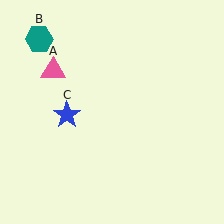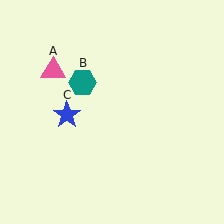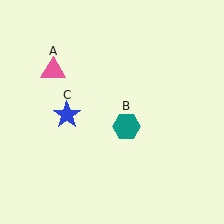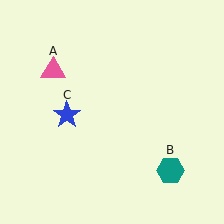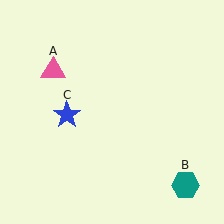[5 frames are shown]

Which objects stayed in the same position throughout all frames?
Pink triangle (object A) and blue star (object C) remained stationary.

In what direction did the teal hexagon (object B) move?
The teal hexagon (object B) moved down and to the right.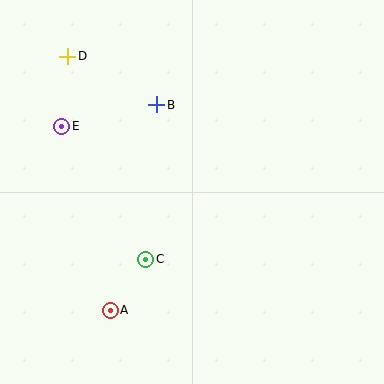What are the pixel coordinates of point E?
Point E is at (62, 126).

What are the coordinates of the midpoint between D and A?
The midpoint between D and A is at (89, 183).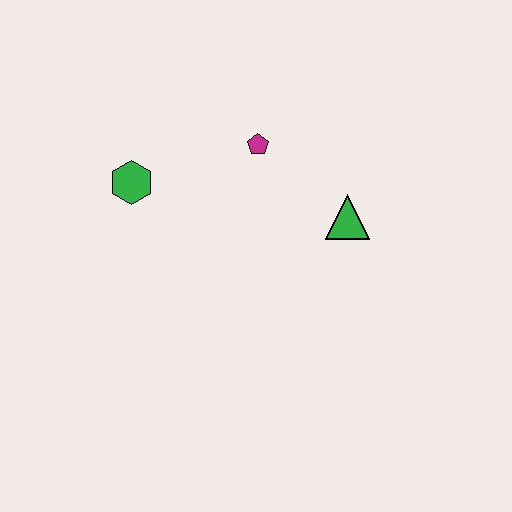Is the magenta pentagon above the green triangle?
Yes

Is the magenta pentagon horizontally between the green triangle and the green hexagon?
Yes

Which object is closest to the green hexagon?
The magenta pentagon is closest to the green hexagon.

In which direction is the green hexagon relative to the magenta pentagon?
The green hexagon is to the left of the magenta pentagon.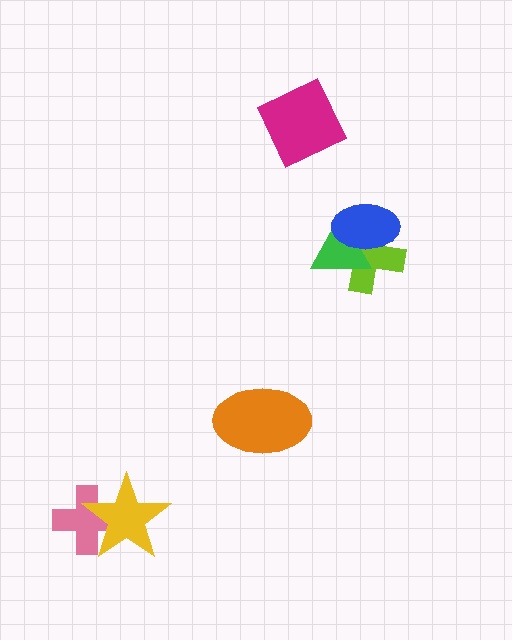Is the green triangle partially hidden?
Yes, it is partially covered by another shape.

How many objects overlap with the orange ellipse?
0 objects overlap with the orange ellipse.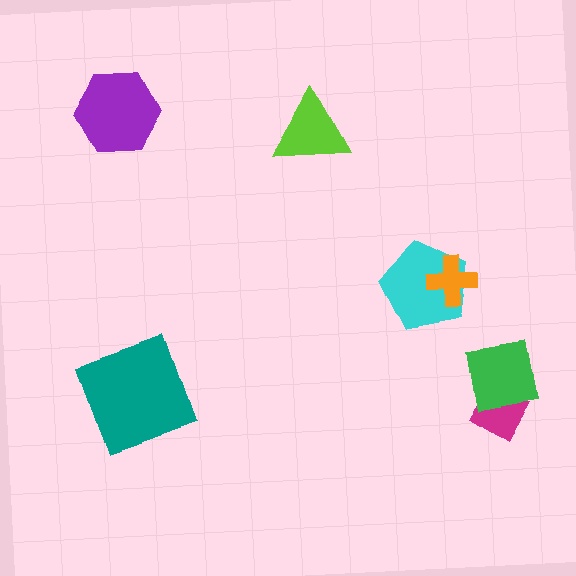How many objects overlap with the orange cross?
1 object overlaps with the orange cross.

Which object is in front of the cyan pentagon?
The orange cross is in front of the cyan pentagon.